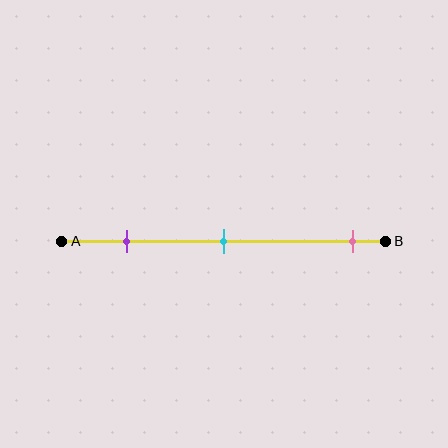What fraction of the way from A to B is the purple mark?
The purple mark is approximately 20% (0.2) of the way from A to B.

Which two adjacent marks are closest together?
The purple and cyan marks are the closest adjacent pair.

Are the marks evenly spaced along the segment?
No, the marks are not evenly spaced.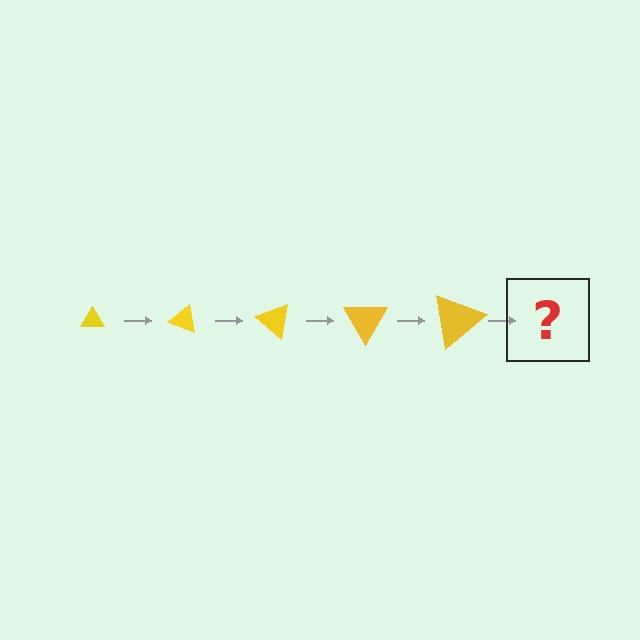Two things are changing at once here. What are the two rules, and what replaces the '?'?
The two rules are that the triangle grows larger each step and it rotates 20 degrees each step. The '?' should be a triangle, larger than the previous one and rotated 100 degrees from the start.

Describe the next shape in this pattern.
It should be a triangle, larger than the previous one and rotated 100 degrees from the start.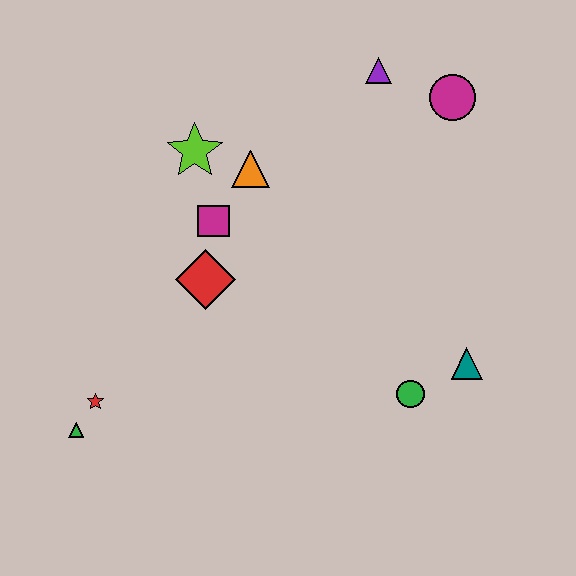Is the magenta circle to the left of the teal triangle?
Yes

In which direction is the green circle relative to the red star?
The green circle is to the right of the red star.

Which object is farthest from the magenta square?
The teal triangle is farthest from the magenta square.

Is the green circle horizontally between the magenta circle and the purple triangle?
Yes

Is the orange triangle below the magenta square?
No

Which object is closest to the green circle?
The teal triangle is closest to the green circle.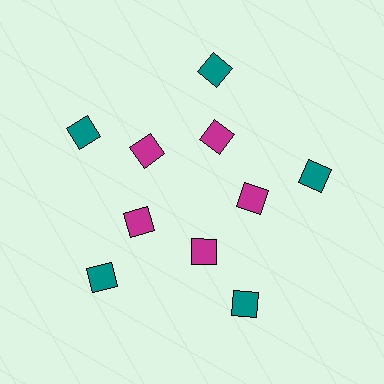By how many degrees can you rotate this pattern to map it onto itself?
The pattern maps onto itself every 72 degrees of rotation.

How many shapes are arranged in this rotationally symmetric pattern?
There are 10 shapes, arranged in 5 groups of 2.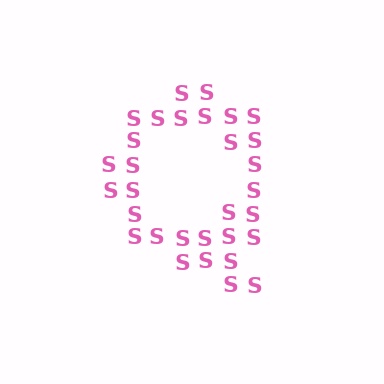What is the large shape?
The large shape is the letter Q.